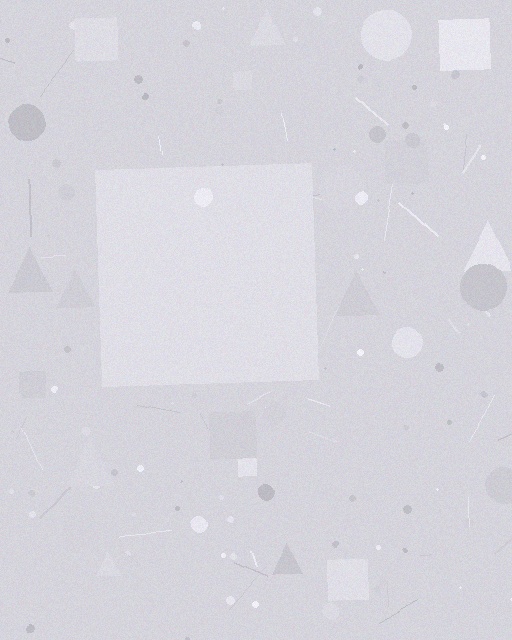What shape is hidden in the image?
A square is hidden in the image.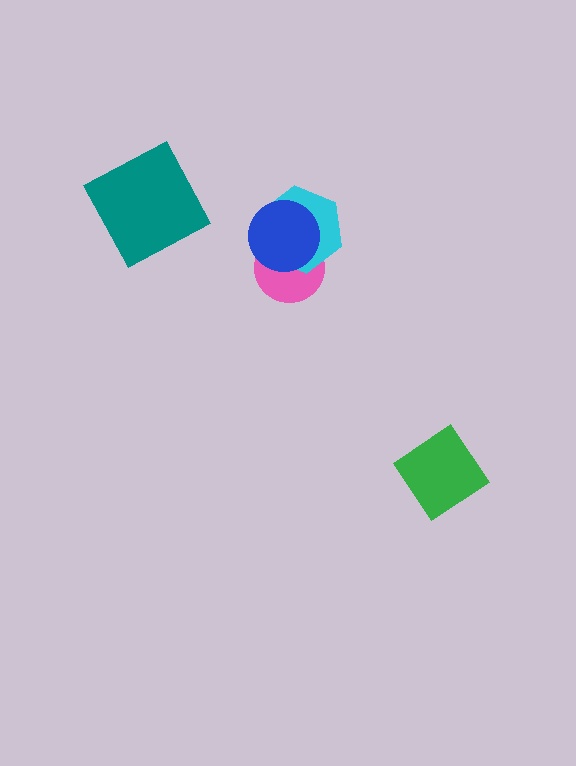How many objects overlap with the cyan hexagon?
2 objects overlap with the cyan hexagon.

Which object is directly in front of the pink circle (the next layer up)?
The cyan hexagon is directly in front of the pink circle.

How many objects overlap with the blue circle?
2 objects overlap with the blue circle.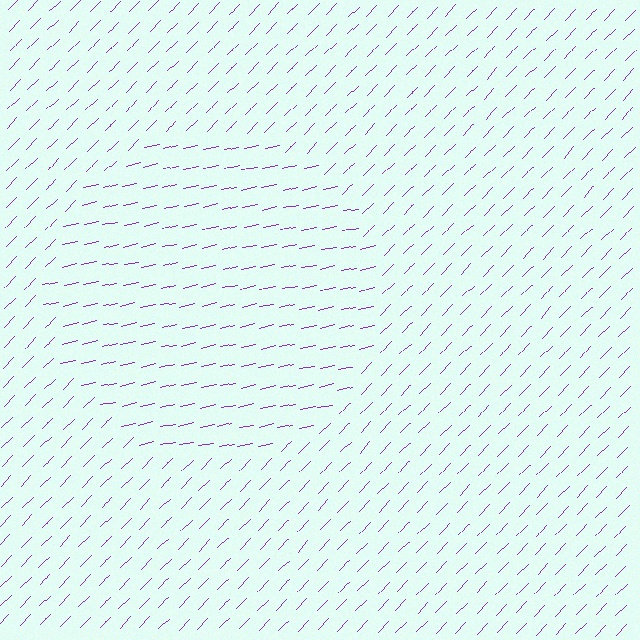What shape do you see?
I see a circle.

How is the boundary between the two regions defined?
The boundary is defined purely by a change in line orientation (approximately 34 degrees difference). All lines are the same color and thickness.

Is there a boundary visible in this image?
Yes, there is a texture boundary formed by a change in line orientation.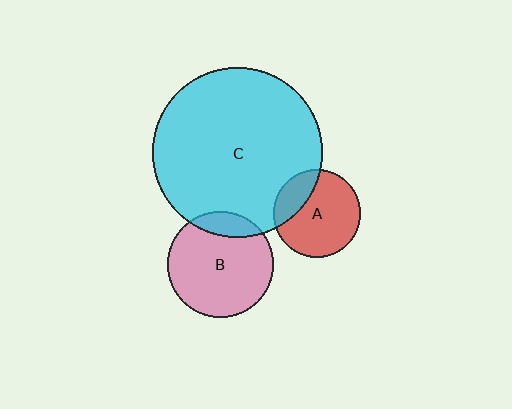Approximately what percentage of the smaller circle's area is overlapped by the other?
Approximately 25%.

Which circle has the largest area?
Circle C (cyan).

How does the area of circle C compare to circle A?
Approximately 3.8 times.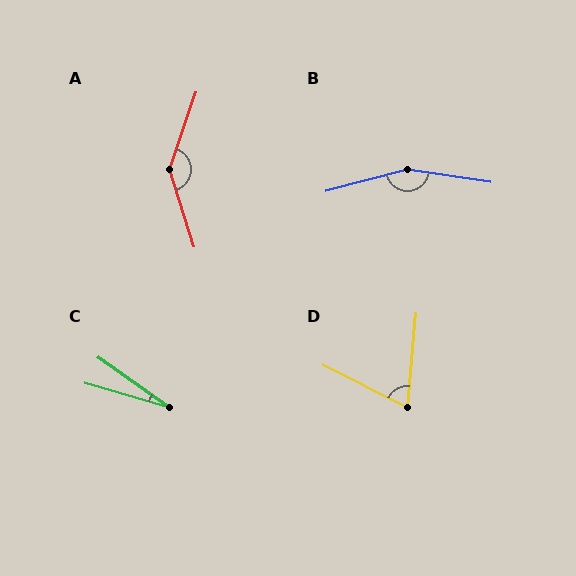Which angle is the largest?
B, at approximately 156 degrees.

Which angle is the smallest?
C, at approximately 19 degrees.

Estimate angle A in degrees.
Approximately 144 degrees.